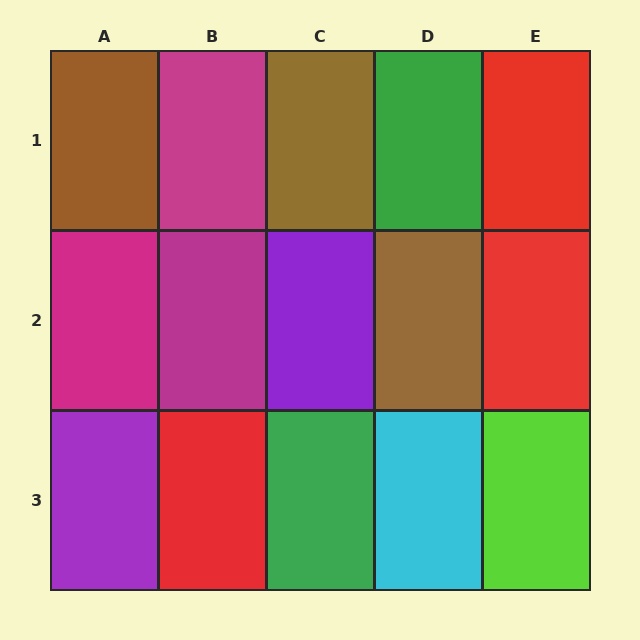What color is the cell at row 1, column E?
Red.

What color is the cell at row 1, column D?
Green.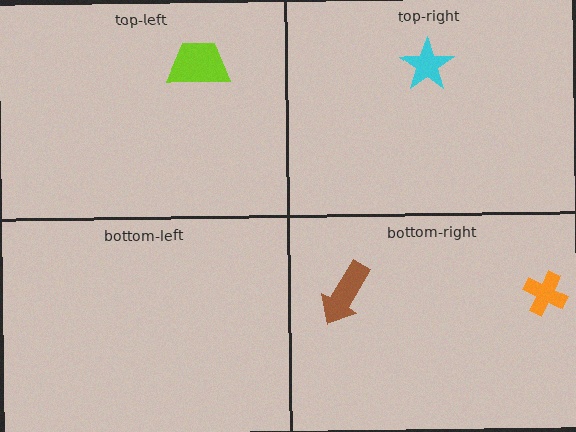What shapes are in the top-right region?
The cyan star.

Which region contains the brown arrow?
The bottom-right region.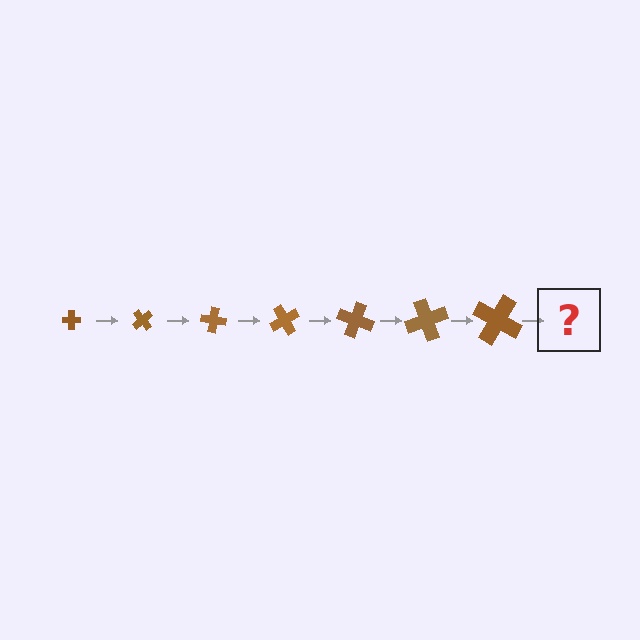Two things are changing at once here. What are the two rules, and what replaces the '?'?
The two rules are that the cross grows larger each step and it rotates 50 degrees each step. The '?' should be a cross, larger than the previous one and rotated 350 degrees from the start.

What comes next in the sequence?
The next element should be a cross, larger than the previous one and rotated 350 degrees from the start.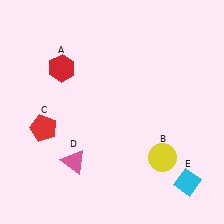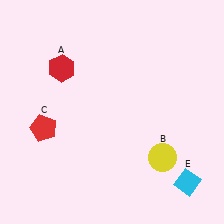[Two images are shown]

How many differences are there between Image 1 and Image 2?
There is 1 difference between the two images.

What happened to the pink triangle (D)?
The pink triangle (D) was removed in Image 2. It was in the bottom-left area of Image 1.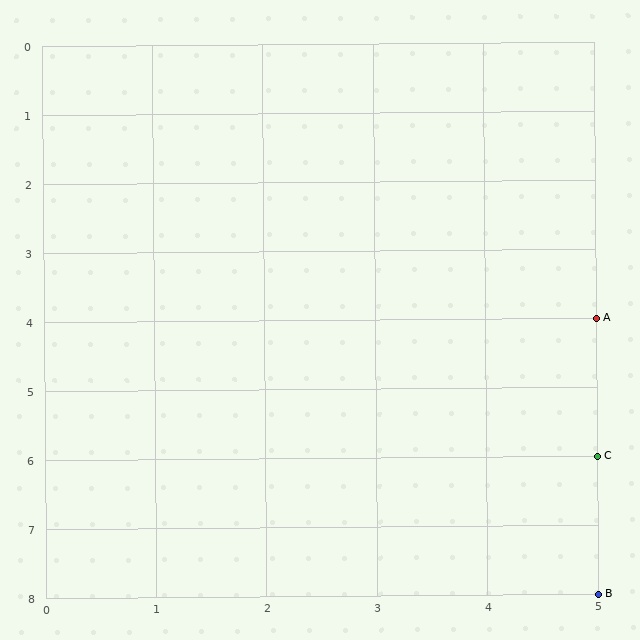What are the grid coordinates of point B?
Point B is at grid coordinates (5, 8).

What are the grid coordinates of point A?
Point A is at grid coordinates (5, 4).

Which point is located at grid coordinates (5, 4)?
Point A is at (5, 4).